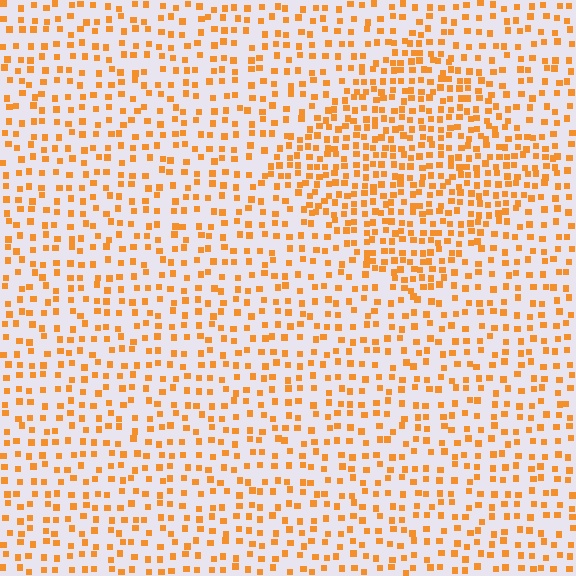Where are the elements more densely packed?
The elements are more densely packed inside the diamond boundary.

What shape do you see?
I see a diamond.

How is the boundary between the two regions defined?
The boundary is defined by a change in element density (approximately 1.8x ratio). All elements are the same color, size, and shape.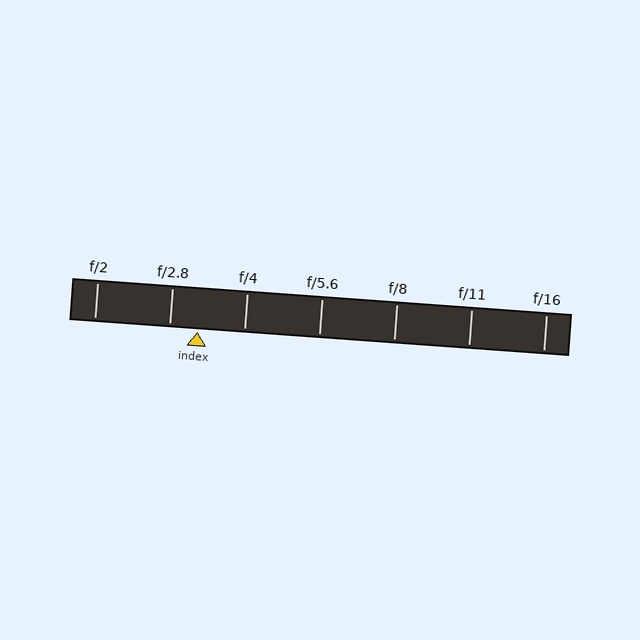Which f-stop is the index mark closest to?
The index mark is closest to f/2.8.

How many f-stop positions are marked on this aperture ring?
There are 7 f-stop positions marked.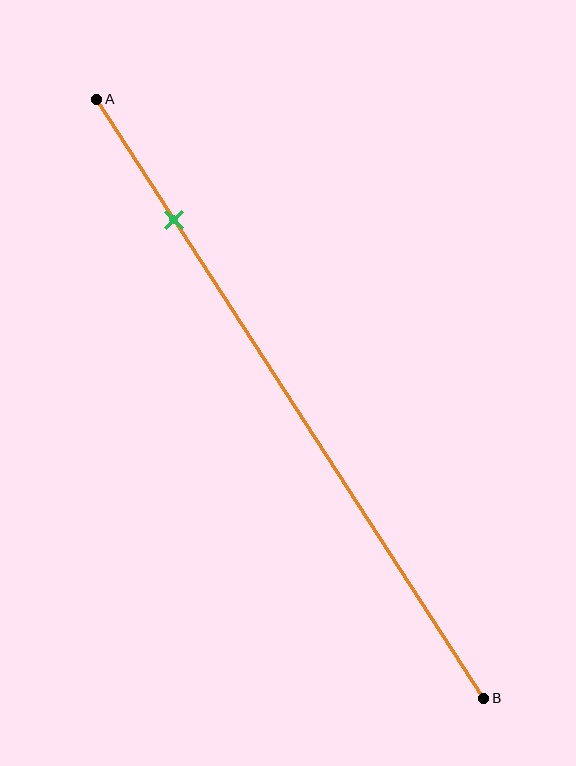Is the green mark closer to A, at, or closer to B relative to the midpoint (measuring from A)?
The green mark is closer to point A than the midpoint of segment AB.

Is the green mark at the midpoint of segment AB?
No, the mark is at about 20% from A, not at the 50% midpoint.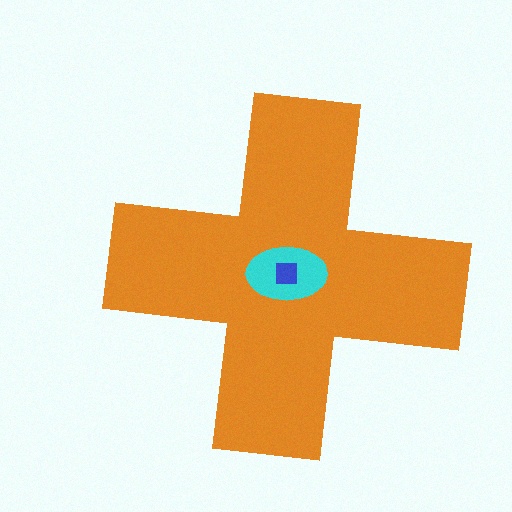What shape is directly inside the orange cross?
The cyan ellipse.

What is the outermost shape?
The orange cross.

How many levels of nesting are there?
3.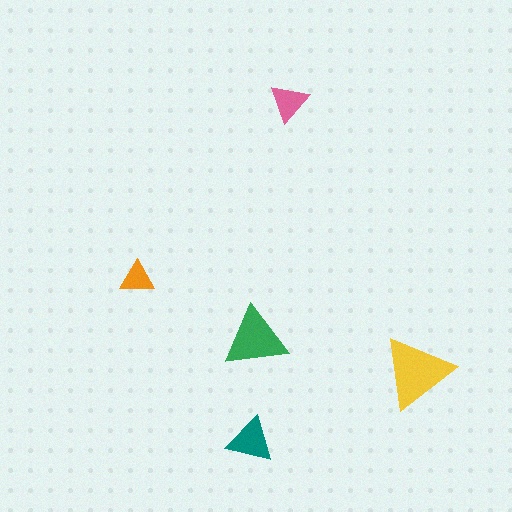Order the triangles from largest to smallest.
the yellow one, the green one, the teal one, the pink one, the orange one.